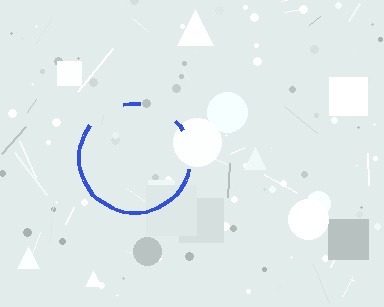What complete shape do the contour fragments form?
The contour fragments form a circle.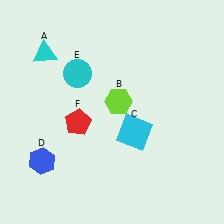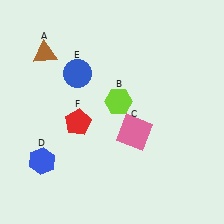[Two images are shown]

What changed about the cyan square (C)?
In Image 1, C is cyan. In Image 2, it changed to pink.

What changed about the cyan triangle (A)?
In Image 1, A is cyan. In Image 2, it changed to brown.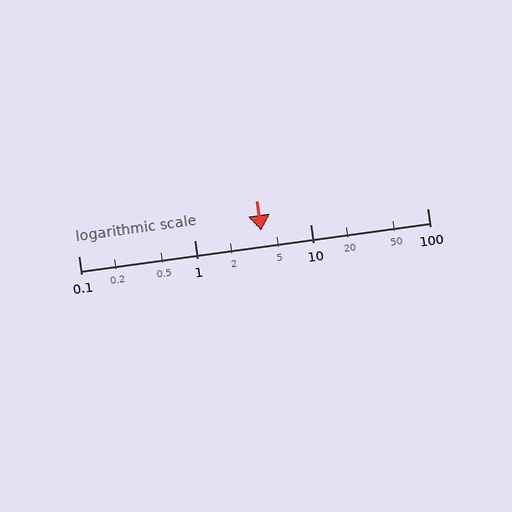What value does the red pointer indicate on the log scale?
The pointer indicates approximately 3.7.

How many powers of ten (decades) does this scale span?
The scale spans 3 decades, from 0.1 to 100.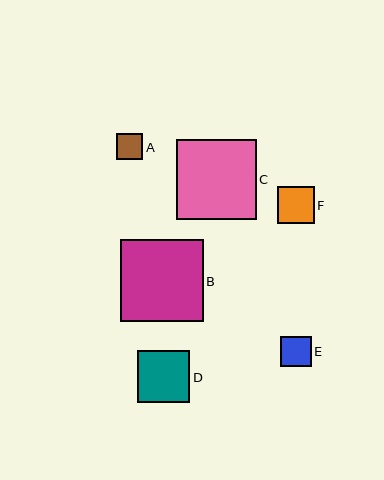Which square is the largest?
Square B is the largest with a size of approximately 82 pixels.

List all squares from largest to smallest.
From largest to smallest: B, C, D, F, E, A.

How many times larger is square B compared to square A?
Square B is approximately 3.1 times the size of square A.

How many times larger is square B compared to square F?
Square B is approximately 2.2 times the size of square F.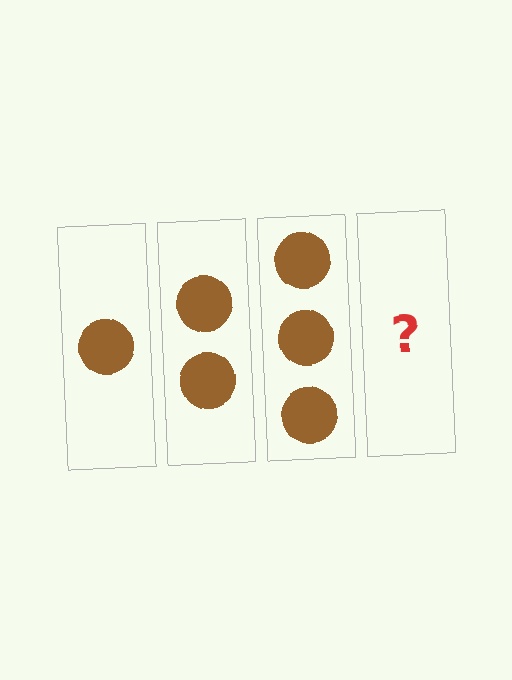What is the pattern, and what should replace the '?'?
The pattern is that each step adds one more circle. The '?' should be 4 circles.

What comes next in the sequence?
The next element should be 4 circles.